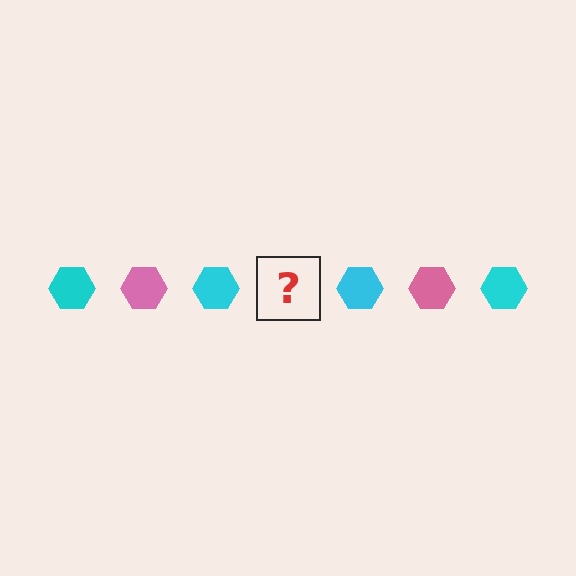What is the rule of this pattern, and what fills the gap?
The rule is that the pattern cycles through cyan, pink hexagons. The gap should be filled with a pink hexagon.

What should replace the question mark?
The question mark should be replaced with a pink hexagon.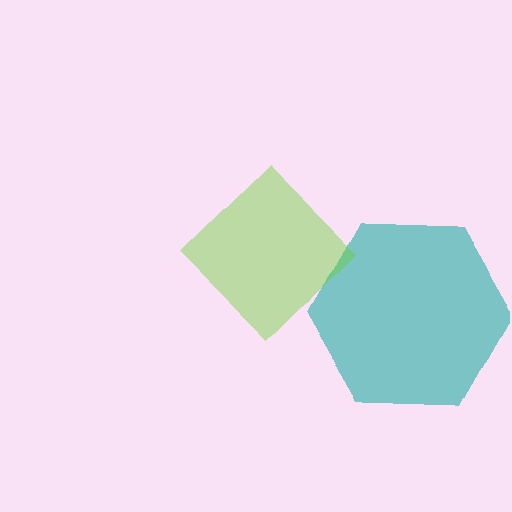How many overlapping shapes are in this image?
There are 2 overlapping shapes in the image.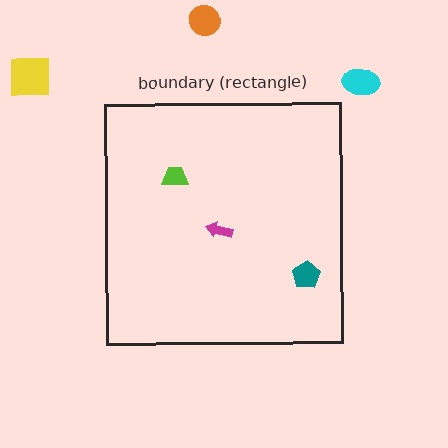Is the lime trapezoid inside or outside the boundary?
Inside.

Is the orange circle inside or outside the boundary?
Outside.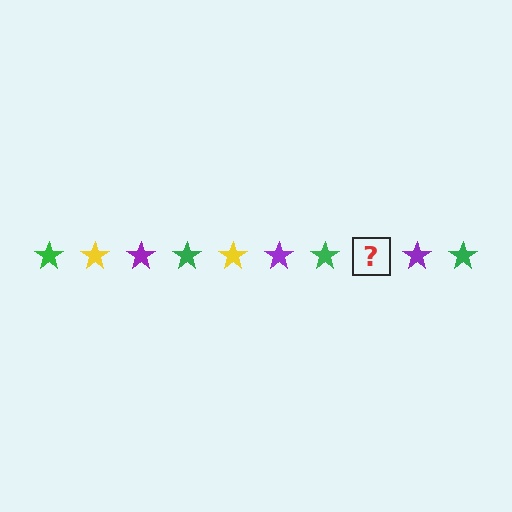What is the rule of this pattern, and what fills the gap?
The rule is that the pattern cycles through green, yellow, purple stars. The gap should be filled with a yellow star.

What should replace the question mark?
The question mark should be replaced with a yellow star.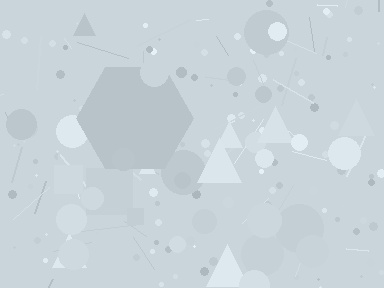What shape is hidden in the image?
A hexagon is hidden in the image.